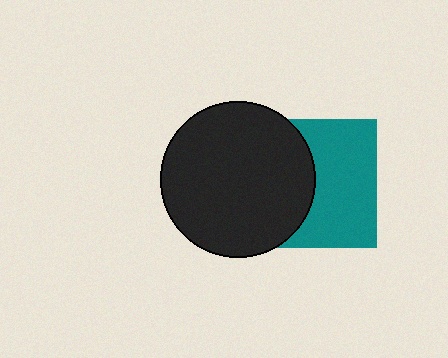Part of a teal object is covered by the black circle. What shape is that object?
It is a square.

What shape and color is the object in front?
The object in front is a black circle.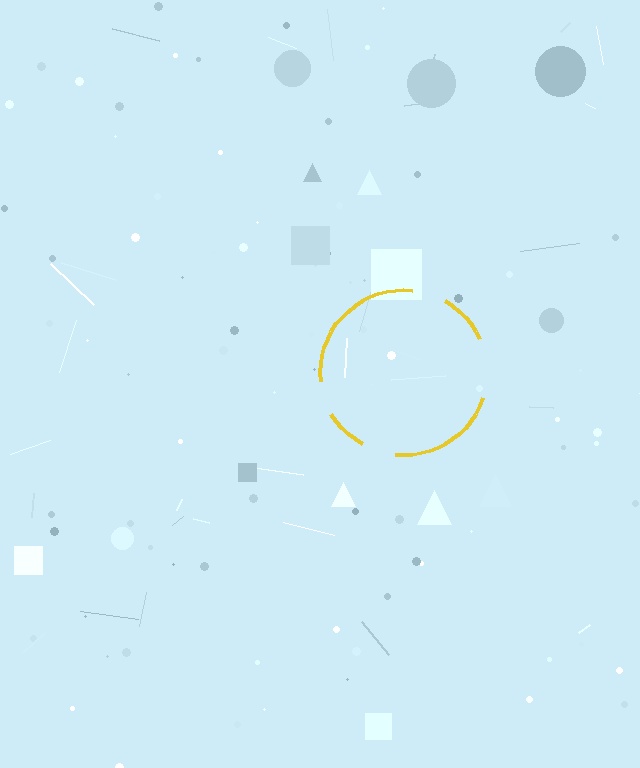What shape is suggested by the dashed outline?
The dashed outline suggests a circle.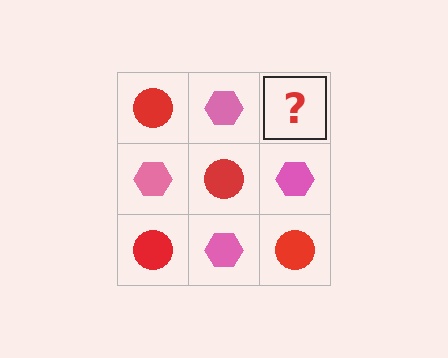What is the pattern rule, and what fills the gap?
The rule is that it alternates red circle and pink hexagon in a checkerboard pattern. The gap should be filled with a red circle.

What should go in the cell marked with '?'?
The missing cell should contain a red circle.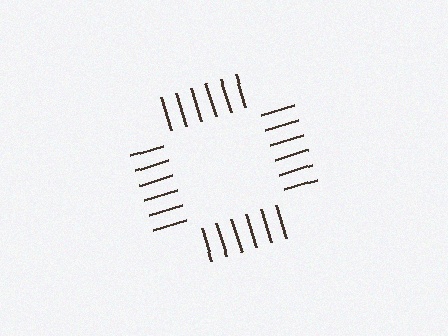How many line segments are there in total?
24 — 6 along each of the 4 edges.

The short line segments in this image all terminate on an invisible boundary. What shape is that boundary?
An illusory square — the line segments terminate on its edges but no continuous stroke is drawn.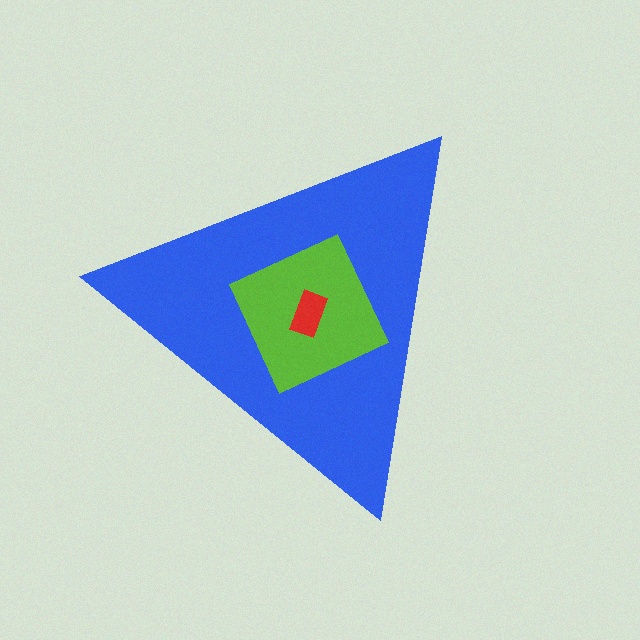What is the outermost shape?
The blue triangle.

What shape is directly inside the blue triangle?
The lime diamond.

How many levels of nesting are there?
3.